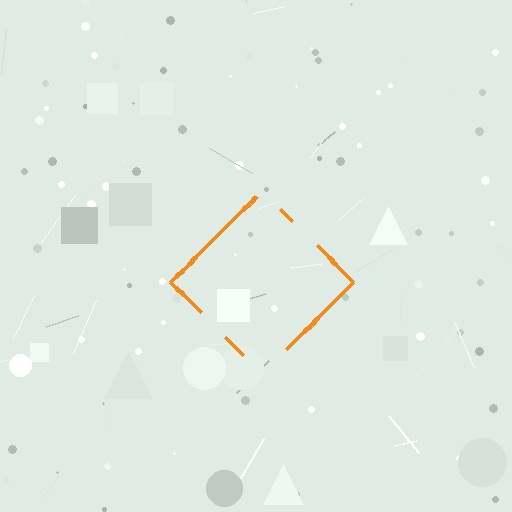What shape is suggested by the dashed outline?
The dashed outline suggests a diamond.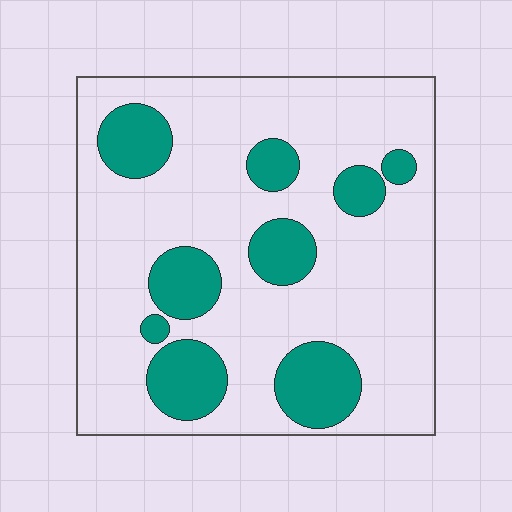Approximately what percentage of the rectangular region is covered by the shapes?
Approximately 25%.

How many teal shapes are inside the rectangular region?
9.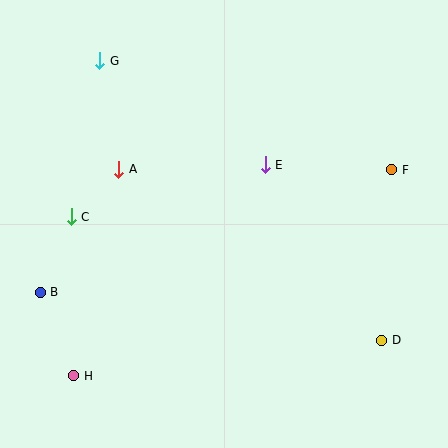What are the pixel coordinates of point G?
Point G is at (100, 61).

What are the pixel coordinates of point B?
Point B is at (40, 292).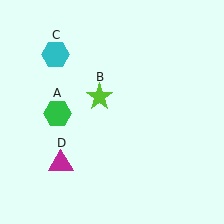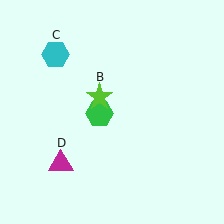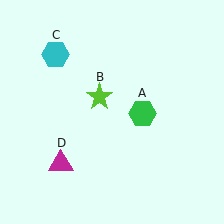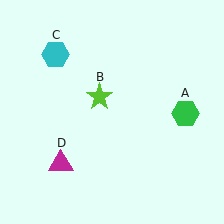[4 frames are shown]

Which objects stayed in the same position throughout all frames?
Lime star (object B) and cyan hexagon (object C) and magenta triangle (object D) remained stationary.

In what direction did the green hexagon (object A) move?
The green hexagon (object A) moved right.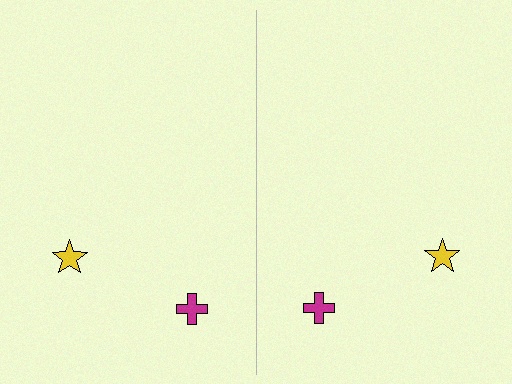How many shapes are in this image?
There are 4 shapes in this image.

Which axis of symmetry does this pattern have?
The pattern has a vertical axis of symmetry running through the center of the image.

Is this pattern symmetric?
Yes, this pattern has bilateral (reflection) symmetry.